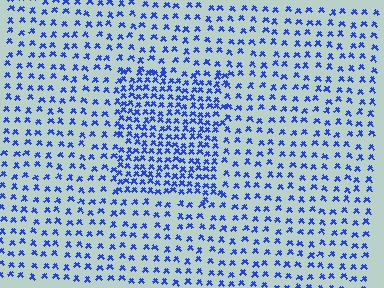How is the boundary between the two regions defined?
The boundary is defined by a change in element density (approximately 2.0x ratio). All elements are the same color, size, and shape.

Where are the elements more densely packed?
The elements are more densely packed inside the rectangle boundary.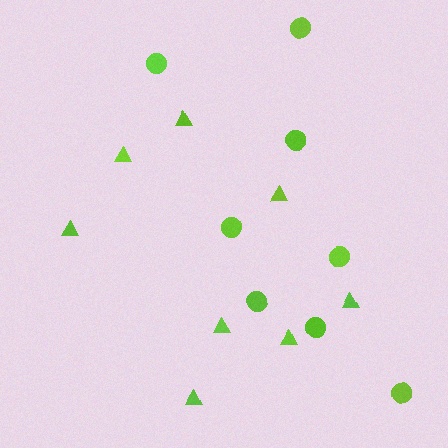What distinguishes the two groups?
There are 2 groups: one group of triangles (8) and one group of circles (8).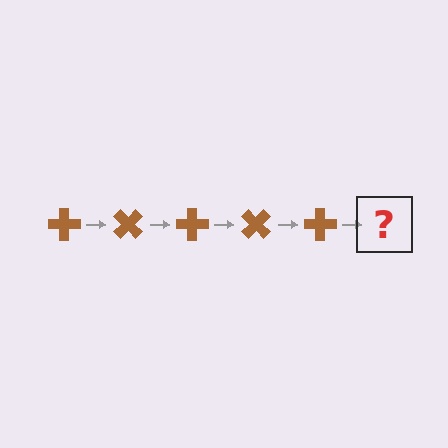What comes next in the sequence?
The next element should be a brown cross rotated 225 degrees.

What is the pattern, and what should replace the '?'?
The pattern is that the cross rotates 45 degrees each step. The '?' should be a brown cross rotated 225 degrees.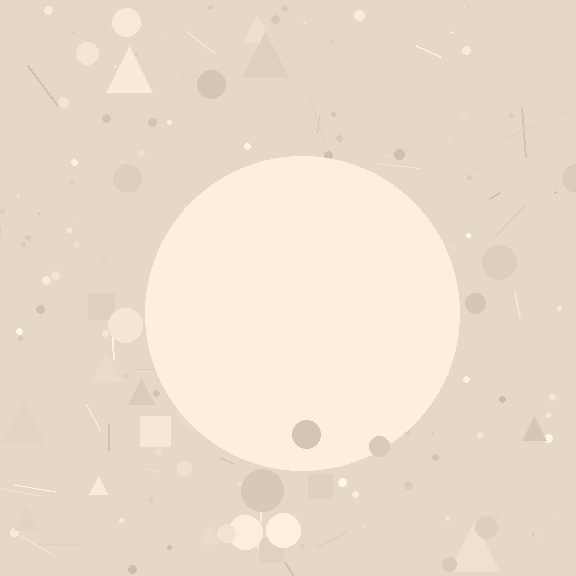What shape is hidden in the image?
A circle is hidden in the image.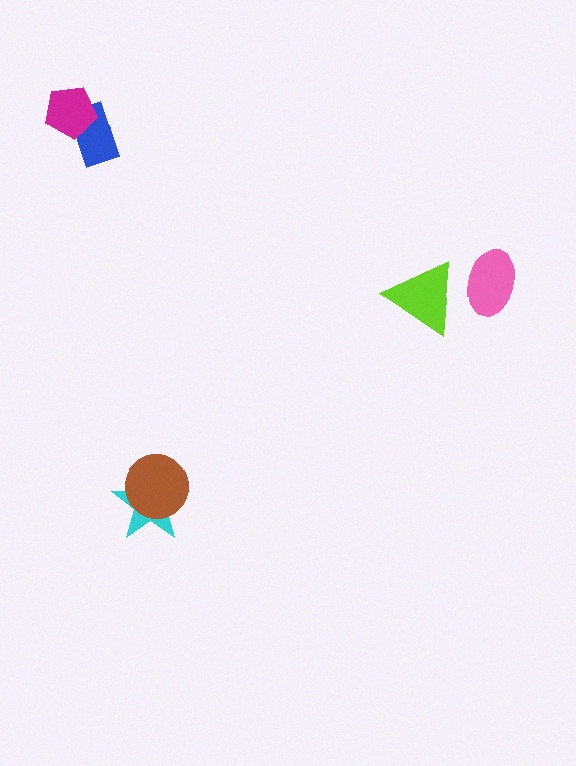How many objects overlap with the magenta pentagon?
1 object overlaps with the magenta pentagon.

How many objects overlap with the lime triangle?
1 object overlaps with the lime triangle.